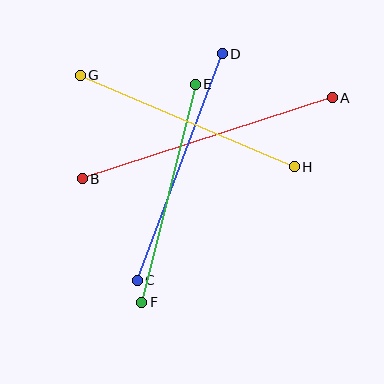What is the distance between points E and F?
The distance is approximately 224 pixels.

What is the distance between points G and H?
The distance is approximately 233 pixels.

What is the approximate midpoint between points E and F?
The midpoint is at approximately (168, 193) pixels.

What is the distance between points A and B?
The distance is approximately 263 pixels.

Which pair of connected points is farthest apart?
Points A and B are farthest apart.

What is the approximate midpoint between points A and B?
The midpoint is at approximately (207, 138) pixels.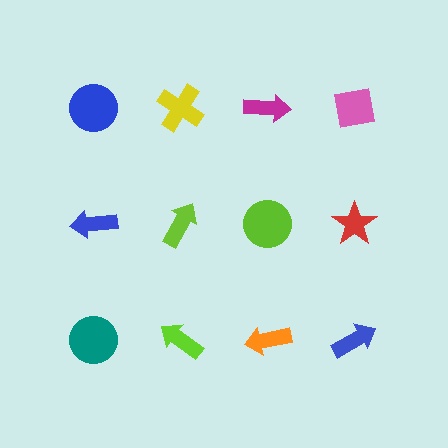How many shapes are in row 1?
4 shapes.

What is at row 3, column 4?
A blue arrow.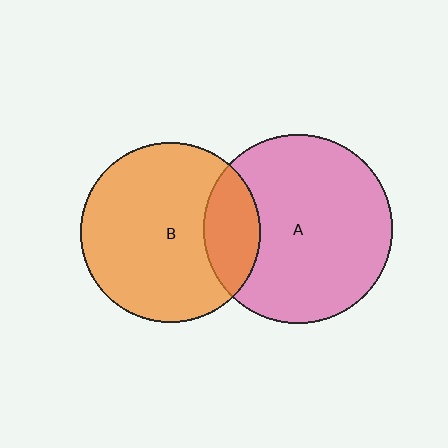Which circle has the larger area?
Circle A (pink).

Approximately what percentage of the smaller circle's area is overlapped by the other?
Approximately 20%.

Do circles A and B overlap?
Yes.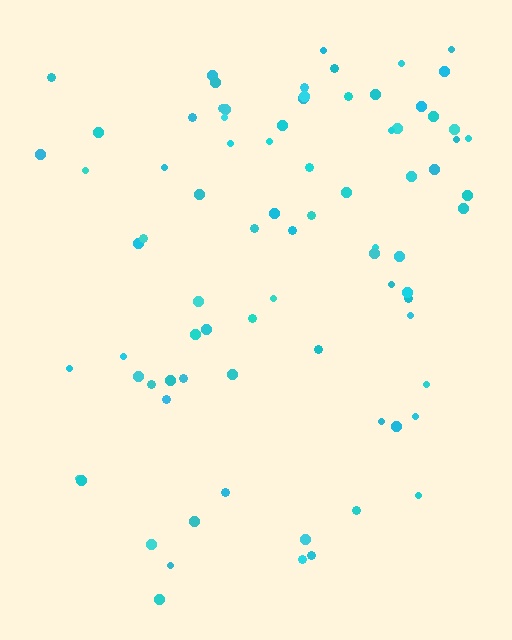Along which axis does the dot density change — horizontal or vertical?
Vertical.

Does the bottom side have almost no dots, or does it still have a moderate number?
Still a moderate number, just noticeably fewer than the top.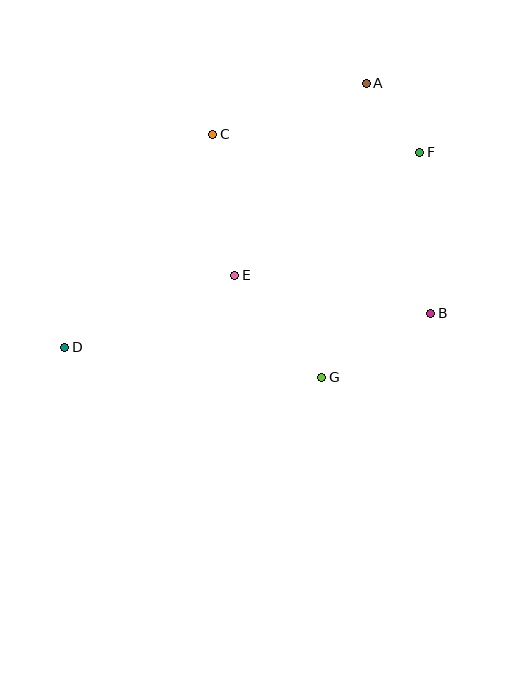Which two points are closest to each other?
Points A and F are closest to each other.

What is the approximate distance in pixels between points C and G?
The distance between C and G is approximately 266 pixels.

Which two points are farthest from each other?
Points D and F are farthest from each other.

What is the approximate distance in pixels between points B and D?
The distance between B and D is approximately 367 pixels.